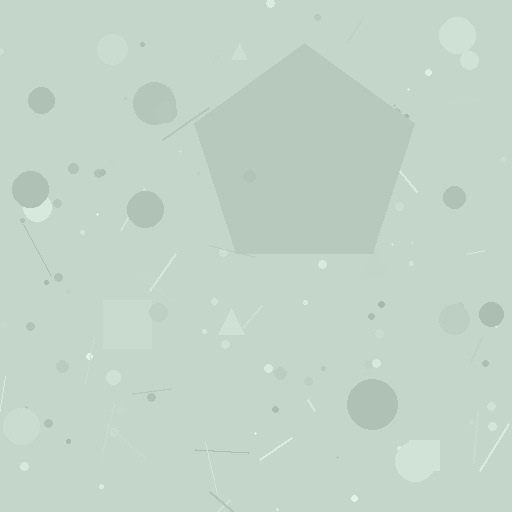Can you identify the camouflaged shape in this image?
The camouflaged shape is a pentagon.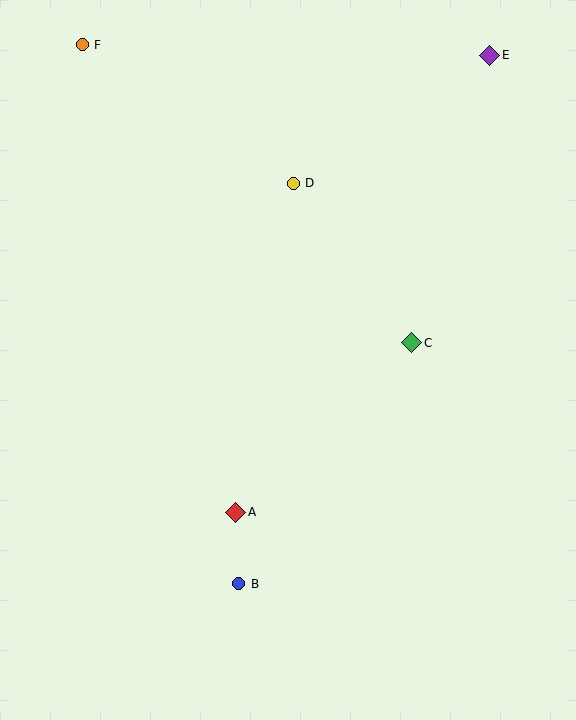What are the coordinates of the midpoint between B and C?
The midpoint between B and C is at (325, 463).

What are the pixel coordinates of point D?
Point D is at (293, 183).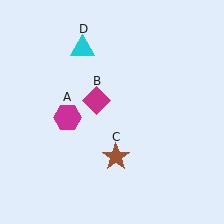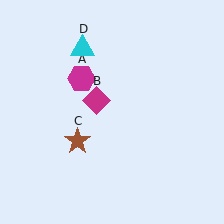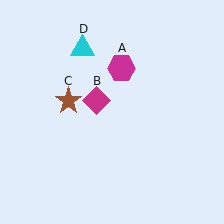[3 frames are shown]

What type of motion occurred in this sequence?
The magenta hexagon (object A), brown star (object C) rotated clockwise around the center of the scene.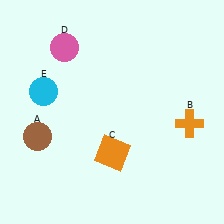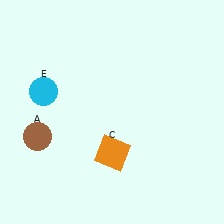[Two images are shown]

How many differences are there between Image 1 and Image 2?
There are 2 differences between the two images.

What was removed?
The pink circle (D), the orange cross (B) were removed in Image 2.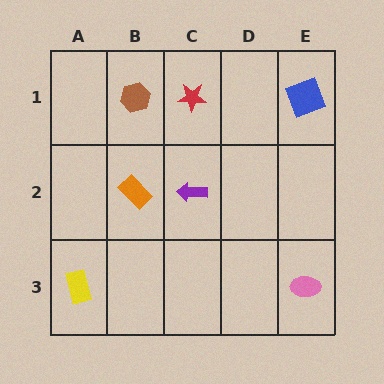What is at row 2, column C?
A purple arrow.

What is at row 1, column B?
A brown hexagon.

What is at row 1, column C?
A red star.